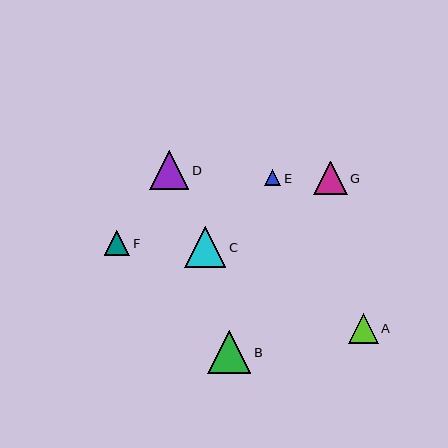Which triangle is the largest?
Triangle B is the largest with a size of approximately 43 pixels.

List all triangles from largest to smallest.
From largest to smallest: B, C, D, G, A, F, E.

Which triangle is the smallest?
Triangle E is the smallest with a size of approximately 16 pixels.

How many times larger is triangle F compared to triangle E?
Triangle F is approximately 1.6 times the size of triangle E.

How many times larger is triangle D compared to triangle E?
Triangle D is approximately 2.4 times the size of triangle E.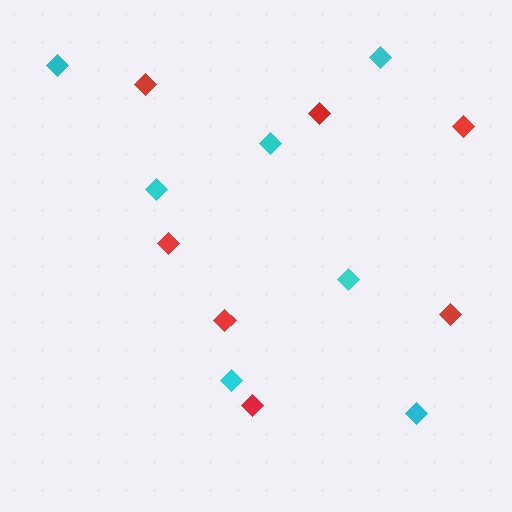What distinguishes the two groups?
There are 2 groups: one group of cyan diamonds (7) and one group of red diamonds (7).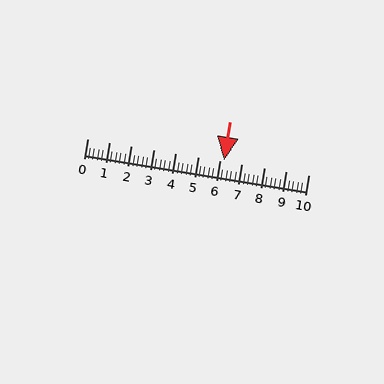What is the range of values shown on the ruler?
The ruler shows values from 0 to 10.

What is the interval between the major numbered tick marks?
The major tick marks are spaced 1 units apart.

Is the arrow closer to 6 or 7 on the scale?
The arrow is closer to 6.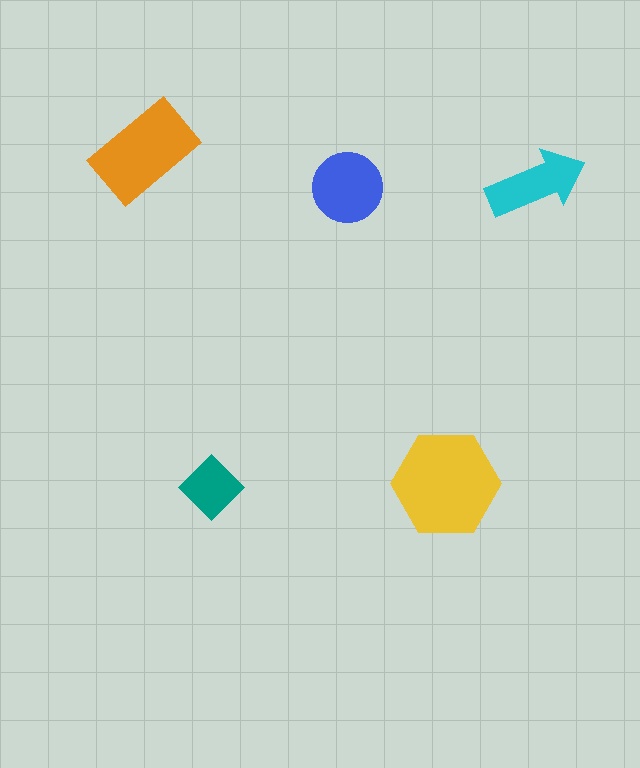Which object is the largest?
The yellow hexagon.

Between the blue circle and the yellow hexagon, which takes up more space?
The yellow hexagon.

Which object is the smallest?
The teal diamond.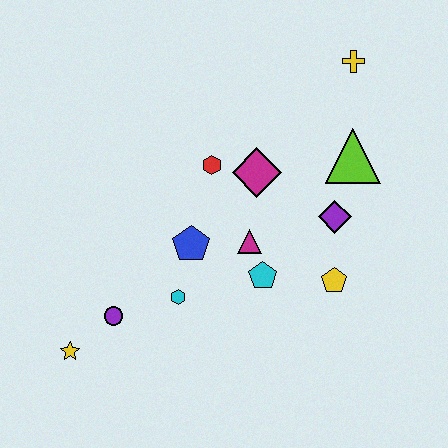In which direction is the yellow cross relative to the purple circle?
The yellow cross is above the purple circle.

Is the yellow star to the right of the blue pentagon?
No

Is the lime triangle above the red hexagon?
Yes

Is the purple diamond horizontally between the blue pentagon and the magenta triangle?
No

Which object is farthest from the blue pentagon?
The yellow cross is farthest from the blue pentagon.